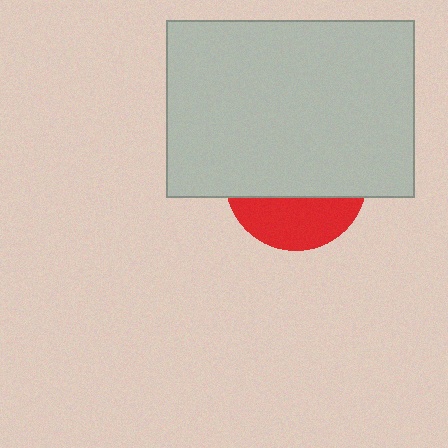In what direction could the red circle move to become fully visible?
The red circle could move down. That would shift it out from behind the light gray rectangle entirely.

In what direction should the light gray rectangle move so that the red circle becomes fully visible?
The light gray rectangle should move up. That is the shortest direction to clear the overlap and leave the red circle fully visible.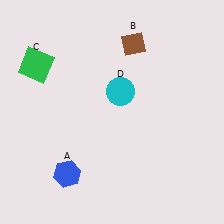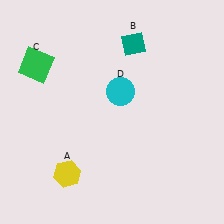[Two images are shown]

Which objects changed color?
A changed from blue to yellow. B changed from brown to teal.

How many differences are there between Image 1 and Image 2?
There are 2 differences between the two images.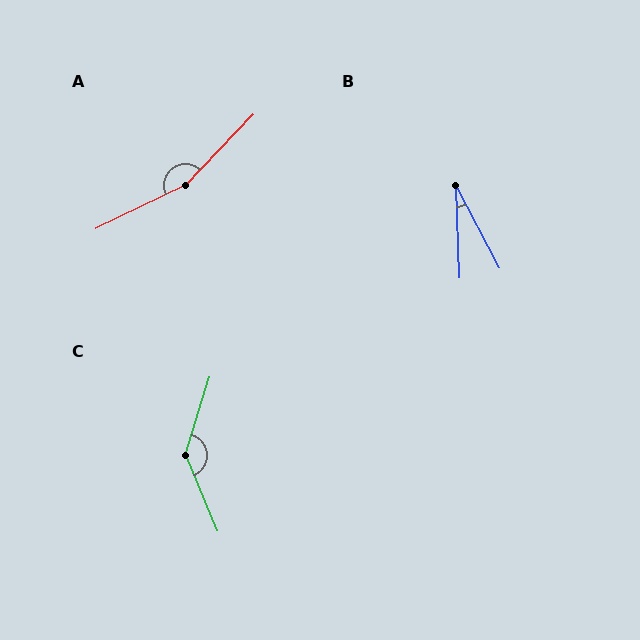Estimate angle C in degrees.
Approximately 140 degrees.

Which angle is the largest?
A, at approximately 160 degrees.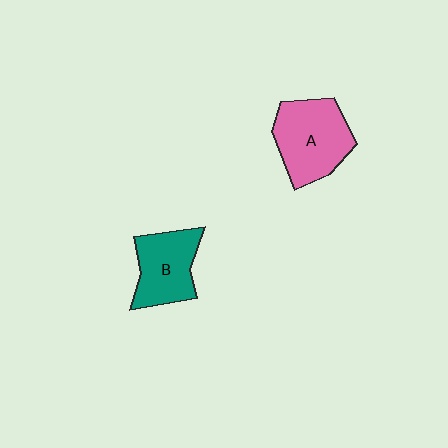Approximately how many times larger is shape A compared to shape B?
Approximately 1.2 times.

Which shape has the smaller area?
Shape B (teal).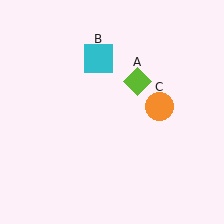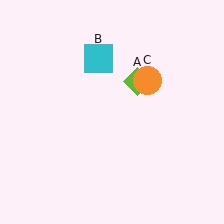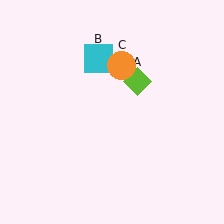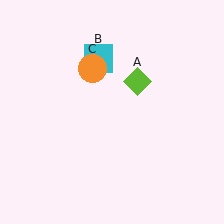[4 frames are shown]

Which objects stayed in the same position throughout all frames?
Lime diamond (object A) and cyan square (object B) remained stationary.